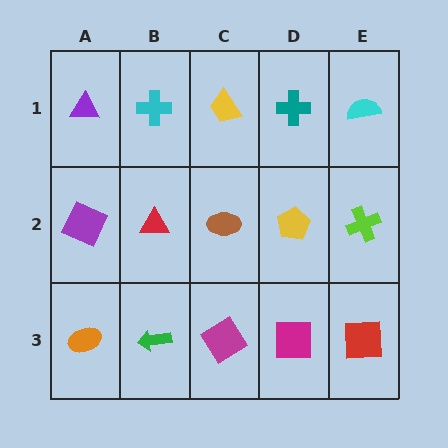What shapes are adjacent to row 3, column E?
A lime cross (row 2, column E), a magenta square (row 3, column D).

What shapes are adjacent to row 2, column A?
A purple triangle (row 1, column A), an orange ellipse (row 3, column A), a red triangle (row 2, column B).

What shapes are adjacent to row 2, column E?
A cyan semicircle (row 1, column E), a red square (row 3, column E), a yellow pentagon (row 2, column D).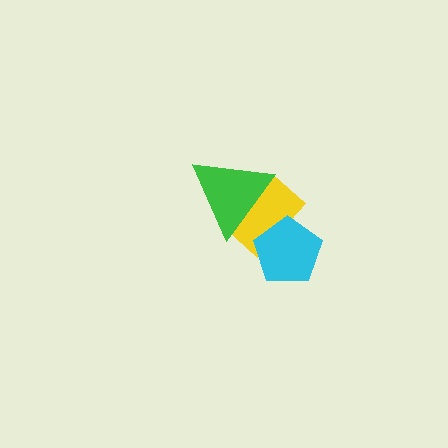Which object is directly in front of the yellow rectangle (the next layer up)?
The green triangle is directly in front of the yellow rectangle.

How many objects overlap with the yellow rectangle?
2 objects overlap with the yellow rectangle.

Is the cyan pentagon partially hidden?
No, no other shape covers it.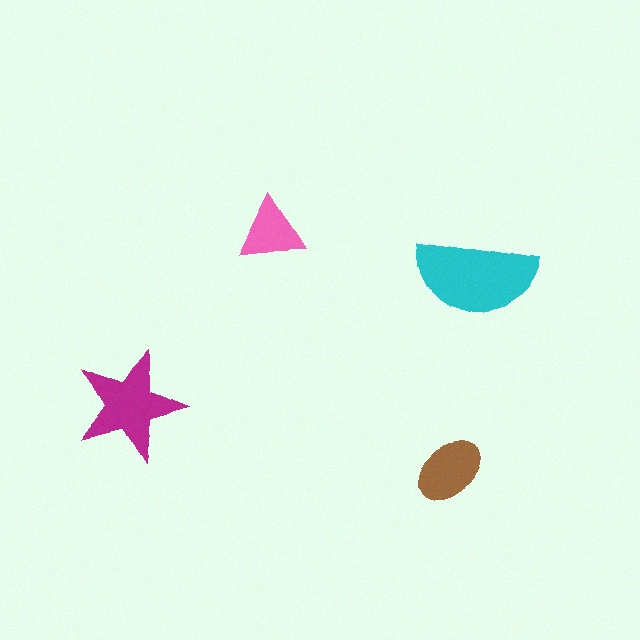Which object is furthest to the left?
The magenta star is leftmost.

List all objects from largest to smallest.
The cyan semicircle, the magenta star, the brown ellipse, the pink triangle.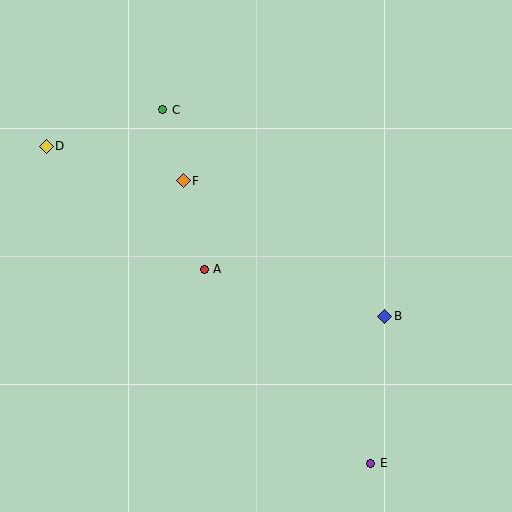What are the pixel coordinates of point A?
Point A is at (204, 269).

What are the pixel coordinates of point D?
Point D is at (46, 146).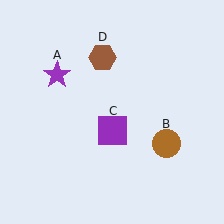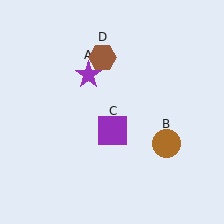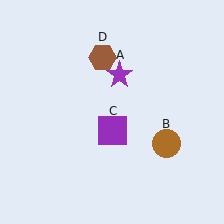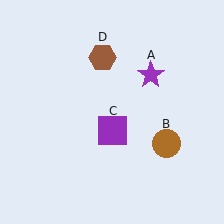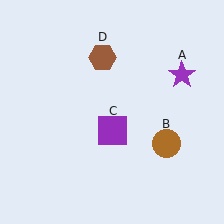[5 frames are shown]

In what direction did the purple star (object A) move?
The purple star (object A) moved right.